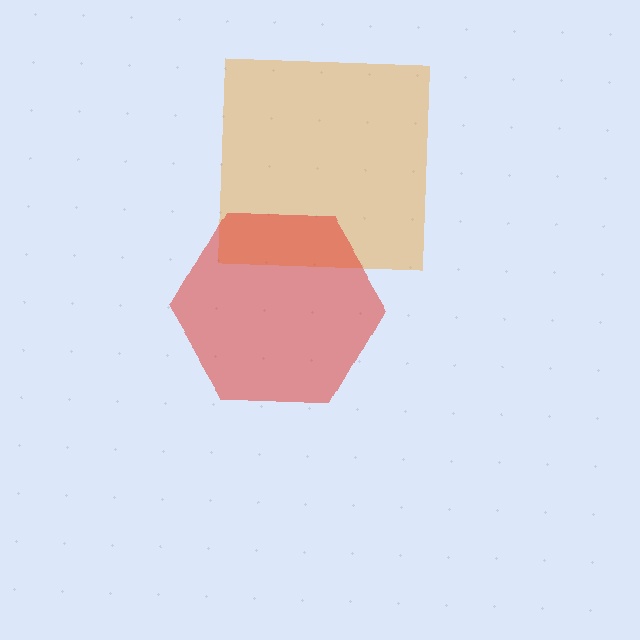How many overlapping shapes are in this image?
There are 2 overlapping shapes in the image.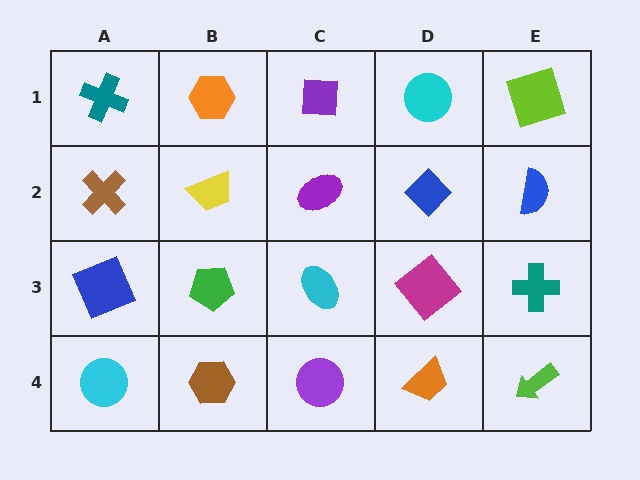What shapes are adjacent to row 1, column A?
A brown cross (row 2, column A), an orange hexagon (row 1, column B).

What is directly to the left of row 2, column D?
A purple ellipse.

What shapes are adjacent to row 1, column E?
A blue semicircle (row 2, column E), a cyan circle (row 1, column D).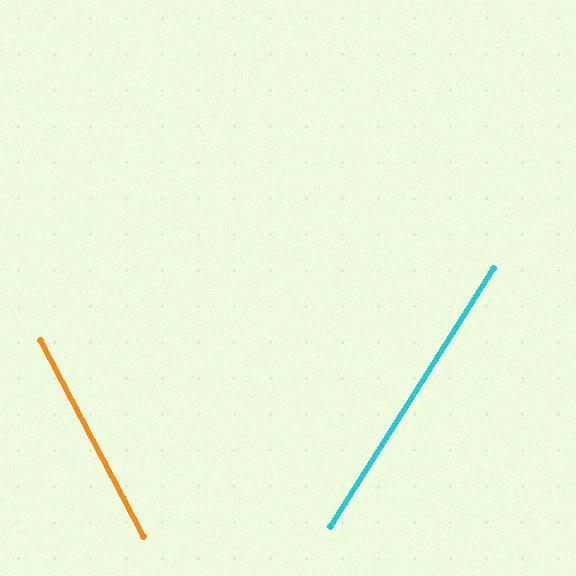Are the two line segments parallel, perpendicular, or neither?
Neither parallel nor perpendicular — they differ by about 60°.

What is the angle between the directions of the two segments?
Approximately 60 degrees.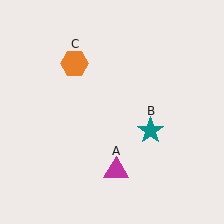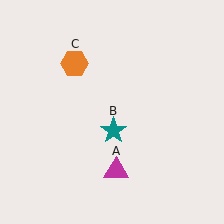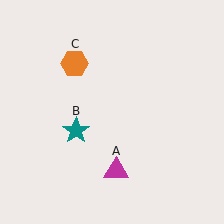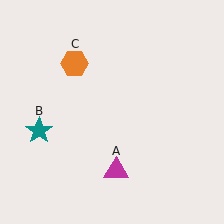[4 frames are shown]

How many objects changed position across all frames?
1 object changed position: teal star (object B).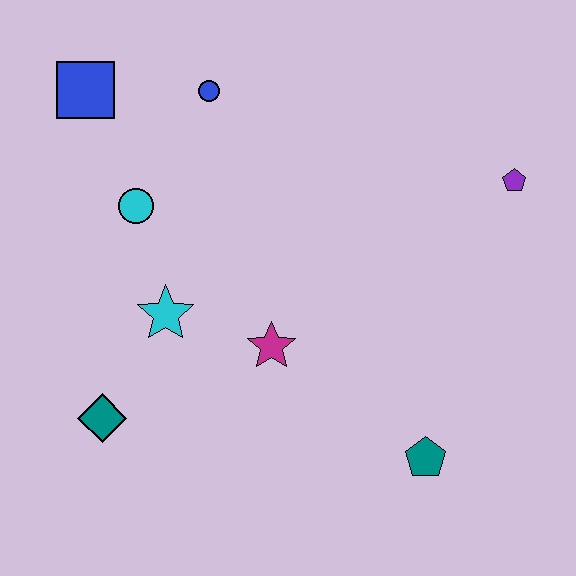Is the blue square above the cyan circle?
Yes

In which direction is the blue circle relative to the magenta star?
The blue circle is above the magenta star.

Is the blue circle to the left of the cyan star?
No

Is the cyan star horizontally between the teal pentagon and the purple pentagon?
No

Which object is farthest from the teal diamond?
The purple pentagon is farthest from the teal diamond.